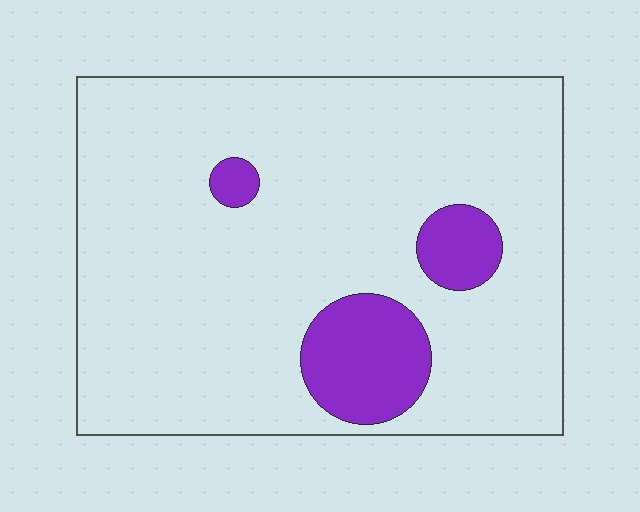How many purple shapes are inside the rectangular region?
3.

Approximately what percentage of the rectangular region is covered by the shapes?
Approximately 10%.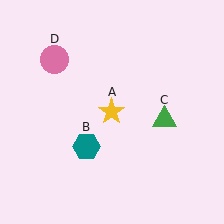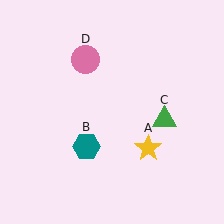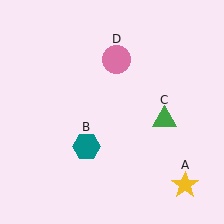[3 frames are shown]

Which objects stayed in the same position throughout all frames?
Teal hexagon (object B) and green triangle (object C) remained stationary.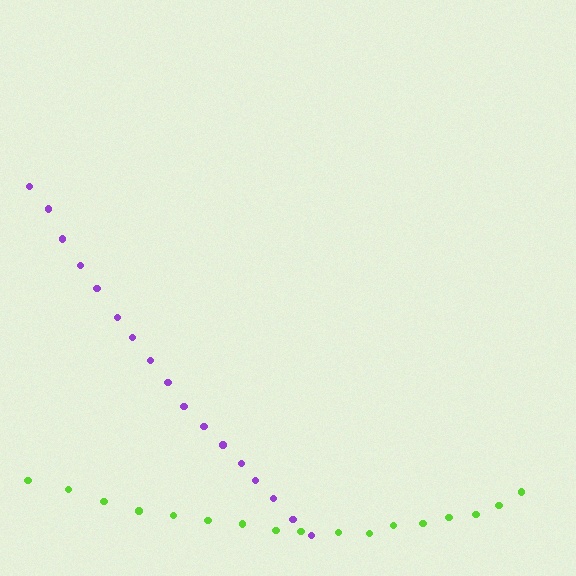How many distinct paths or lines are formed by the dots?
There are 2 distinct paths.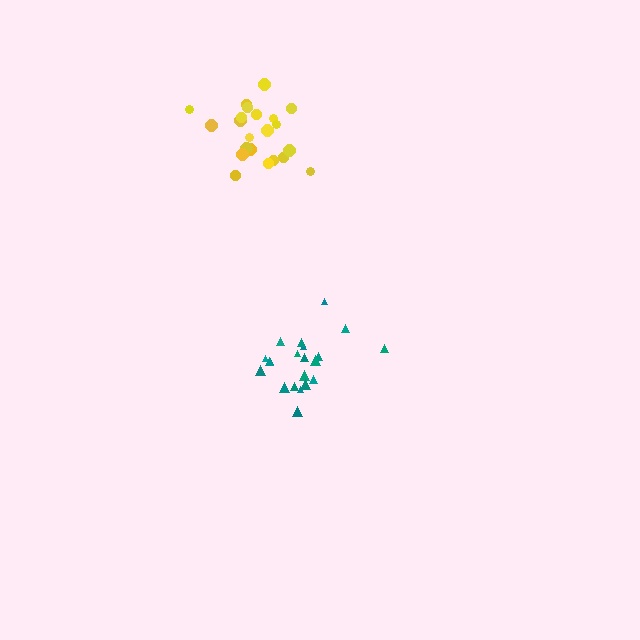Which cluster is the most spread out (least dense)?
Yellow.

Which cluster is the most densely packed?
Teal.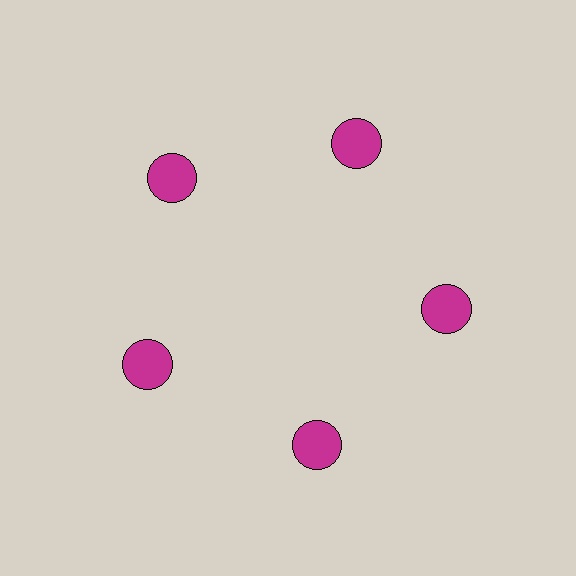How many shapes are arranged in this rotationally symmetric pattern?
There are 5 shapes, arranged in 5 groups of 1.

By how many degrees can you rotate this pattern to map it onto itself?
The pattern maps onto itself every 72 degrees of rotation.